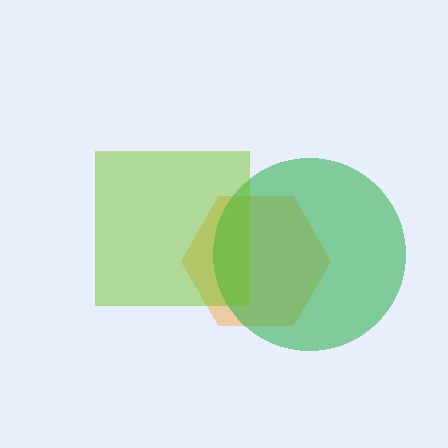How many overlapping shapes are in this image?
There are 3 overlapping shapes in the image.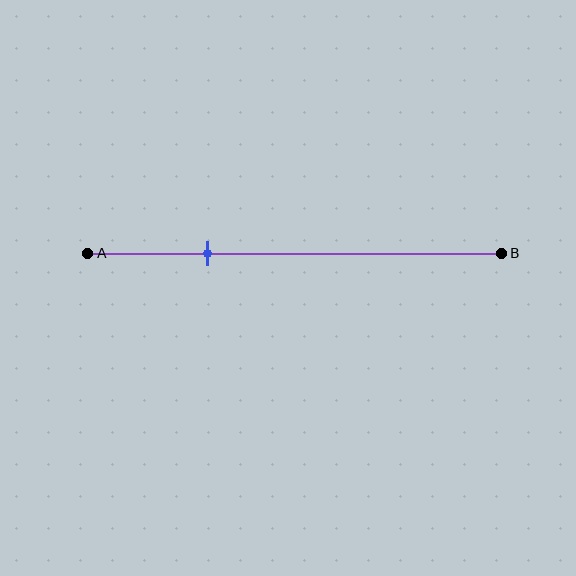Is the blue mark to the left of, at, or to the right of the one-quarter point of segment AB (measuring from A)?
The blue mark is to the right of the one-quarter point of segment AB.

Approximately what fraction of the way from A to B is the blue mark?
The blue mark is approximately 30% of the way from A to B.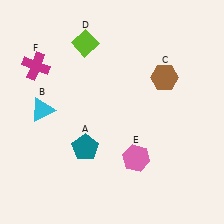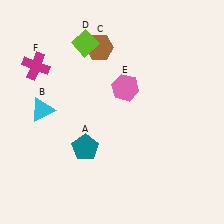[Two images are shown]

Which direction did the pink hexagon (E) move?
The pink hexagon (E) moved up.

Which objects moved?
The objects that moved are: the brown hexagon (C), the pink hexagon (E).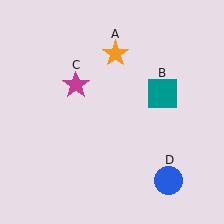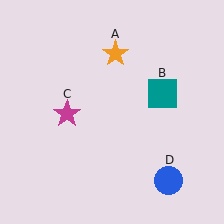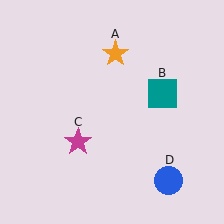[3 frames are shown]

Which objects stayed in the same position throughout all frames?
Orange star (object A) and teal square (object B) and blue circle (object D) remained stationary.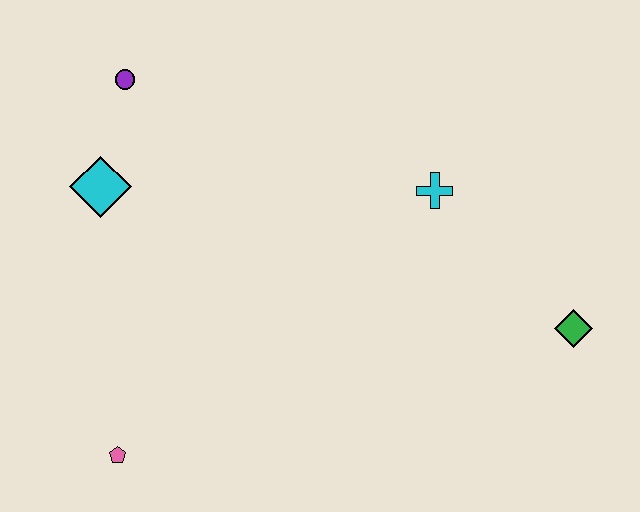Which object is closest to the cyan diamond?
The purple circle is closest to the cyan diamond.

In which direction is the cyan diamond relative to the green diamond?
The cyan diamond is to the left of the green diamond.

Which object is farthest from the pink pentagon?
The green diamond is farthest from the pink pentagon.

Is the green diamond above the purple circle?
No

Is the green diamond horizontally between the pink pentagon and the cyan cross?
No